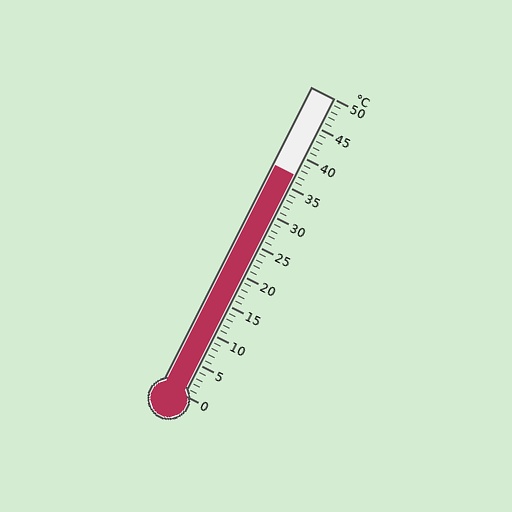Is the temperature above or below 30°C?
The temperature is above 30°C.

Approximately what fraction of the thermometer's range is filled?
The thermometer is filled to approximately 75% of its range.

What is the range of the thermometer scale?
The thermometer scale ranges from 0°C to 50°C.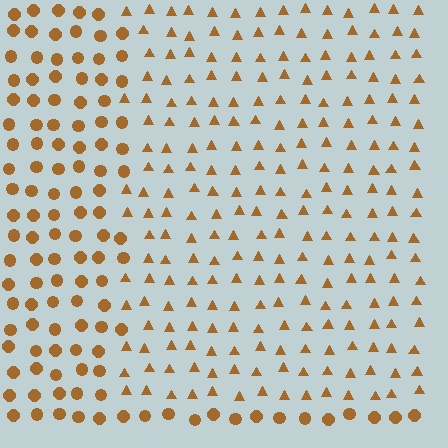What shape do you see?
I see a rectangle.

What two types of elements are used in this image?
The image uses triangles inside the rectangle region and circles outside it.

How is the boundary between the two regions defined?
The boundary is defined by a change in element shape: triangles inside vs. circles outside. All elements share the same color and spacing.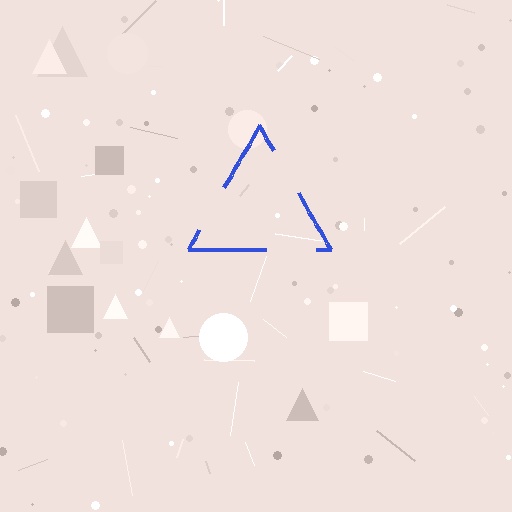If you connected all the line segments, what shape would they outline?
They would outline a triangle.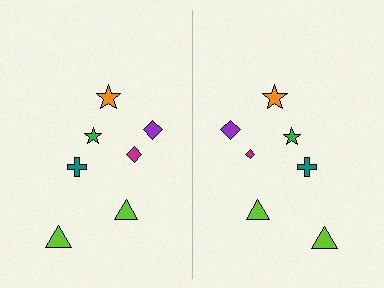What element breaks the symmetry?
The magenta diamond on the right side has a different size than its mirror counterpart.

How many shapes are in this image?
There are 14 shapes in this image.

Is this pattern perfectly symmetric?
No, the pattern is not perfectly symmetric. The magenta diamond on the right side has a different size than its mirror counterpart.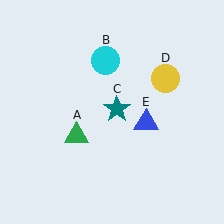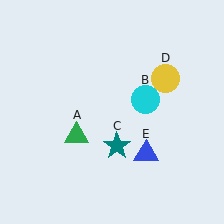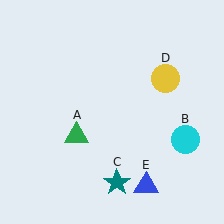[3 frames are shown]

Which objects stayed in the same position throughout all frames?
Green triangle (object A) and yellow circle (object D) remained stationary.